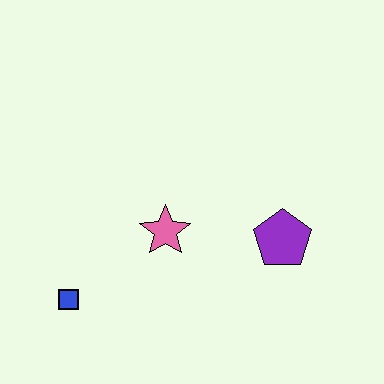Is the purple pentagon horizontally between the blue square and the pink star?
No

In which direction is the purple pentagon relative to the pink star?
The purple pentagon is to the right of the pink star.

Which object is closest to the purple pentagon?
The pink star is closest to the purple pentagon.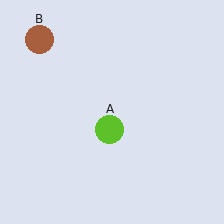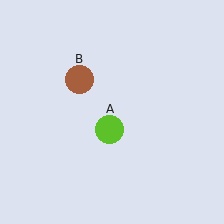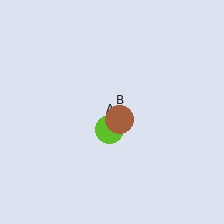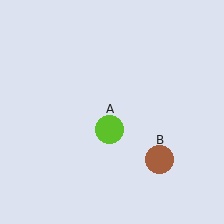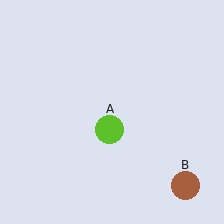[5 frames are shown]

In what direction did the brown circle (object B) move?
The brown circle (object B) moved down and to the right.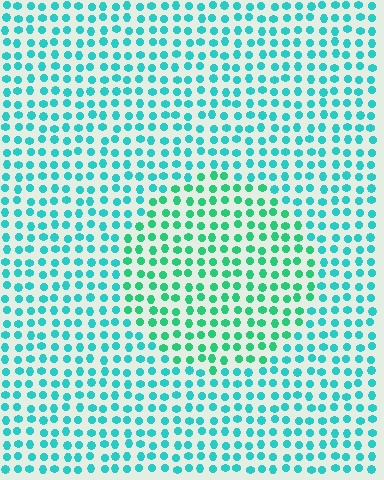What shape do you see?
I see a circle.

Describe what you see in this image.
The image is filled with small cyan elements in a uniform arrangement. A circle-shaped region is visible where the elements are tinted to a slightly different hue, forming a subtle color boundary.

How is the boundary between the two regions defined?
The boundary is defined purely by a slight shift in hue (about 29 degrees). Spacing, size, and orientation are identical on both sides.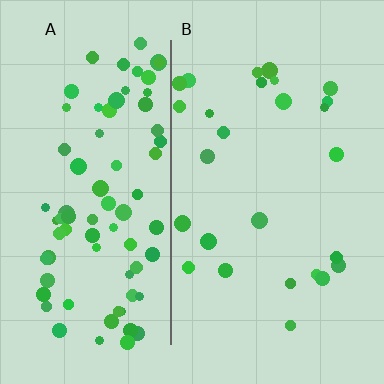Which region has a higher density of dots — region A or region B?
A (the left).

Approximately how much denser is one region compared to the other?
Approximately 3.0× — region A over region B.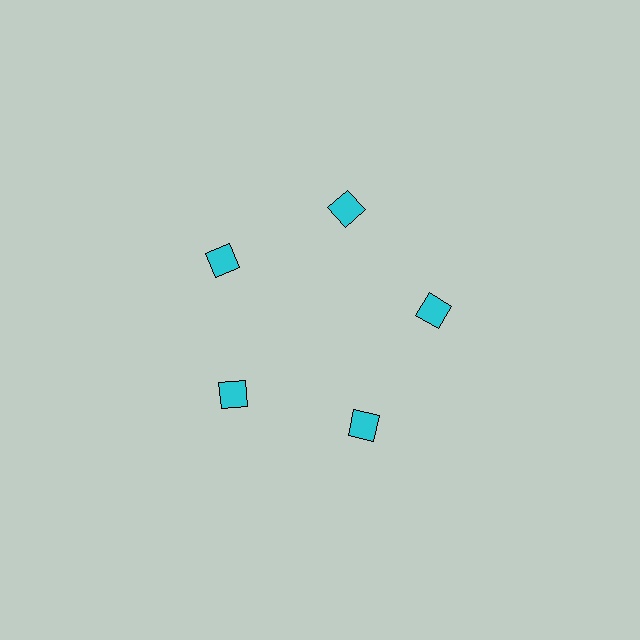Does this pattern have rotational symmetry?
Yes, this pattern has 5-fold rotational symmetry. It looks the same after rotating 72 degrees around the center.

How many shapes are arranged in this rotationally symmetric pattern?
There are 5 shapes, arranged in 5 groups of 1.